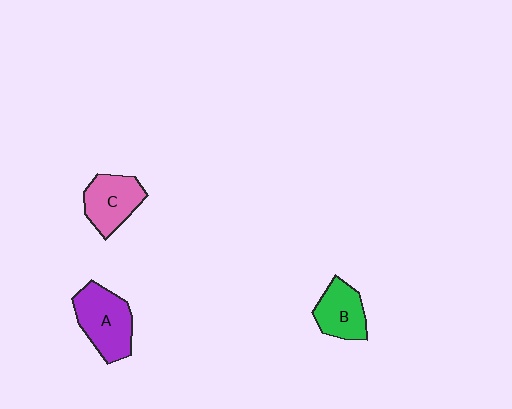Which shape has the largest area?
Shape A (purple).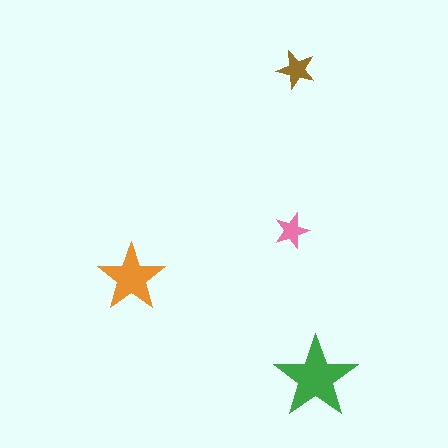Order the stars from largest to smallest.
the green one, the orange one, the brown one, the pink one.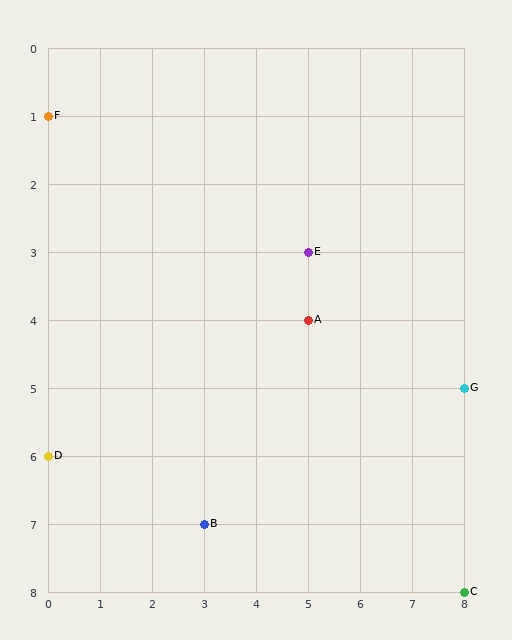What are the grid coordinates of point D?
Point D is at grid coordinates (0, 6).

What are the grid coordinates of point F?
Point F is at grid coordinates (0, 1).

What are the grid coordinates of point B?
Point B is at grid coordinates (3, 7).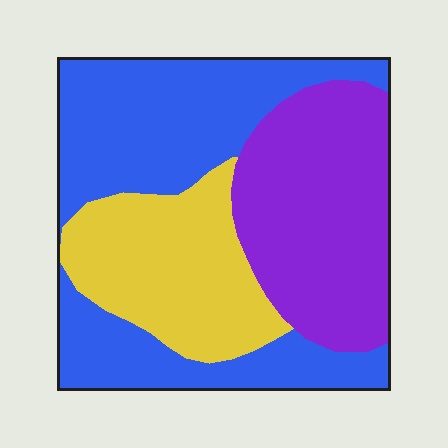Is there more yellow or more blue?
Blue.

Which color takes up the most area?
Blue, at roughly 45%.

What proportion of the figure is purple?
Purple covers roughly 30% of the figure.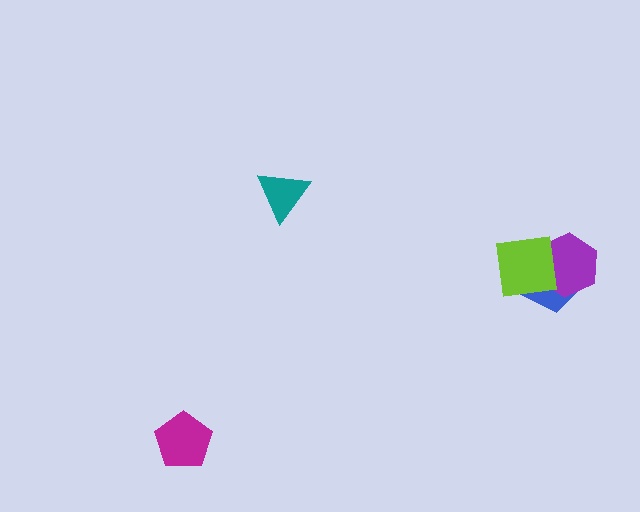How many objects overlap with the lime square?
2 objects overlap with the lime square.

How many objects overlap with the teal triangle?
0 objects overlap with the teal triangle.